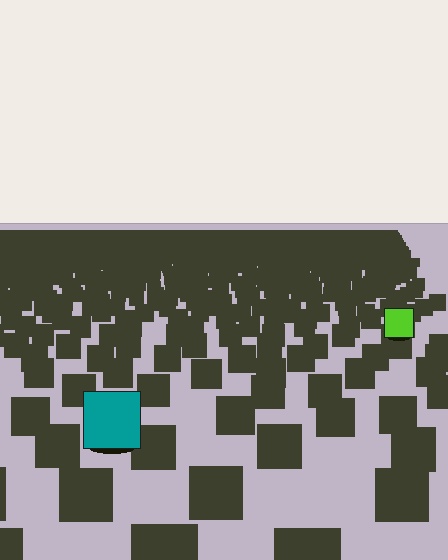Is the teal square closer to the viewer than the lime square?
Yes. The teal square is closer — you can tell from the texture gradient: the ground texture is coarser near it.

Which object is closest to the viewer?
The teal square is closest. The texture marks near it are larger and more spread out.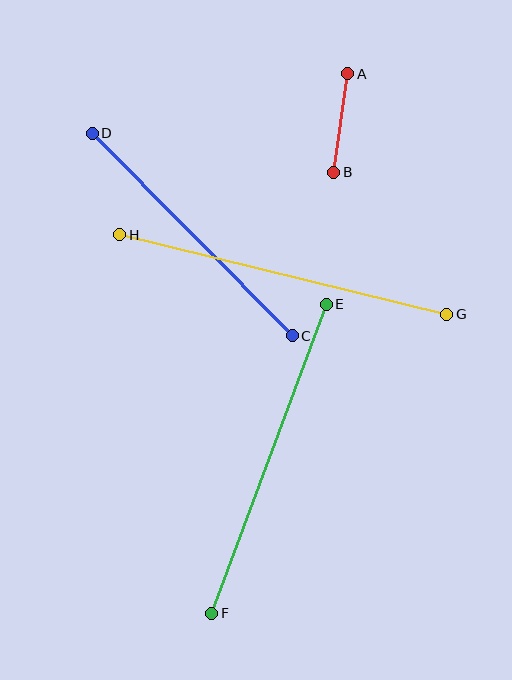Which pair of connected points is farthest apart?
Points G and H are farthest apart.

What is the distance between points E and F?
The distance is approximately 330 pixels.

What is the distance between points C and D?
The distance is approximately 284 pixels.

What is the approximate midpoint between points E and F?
The midpoint is at approximately (269, 459) pixels.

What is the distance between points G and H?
The distance is approximately 337 pixels.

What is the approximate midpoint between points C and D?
The midpoint is at approximately (192, 235) pixels.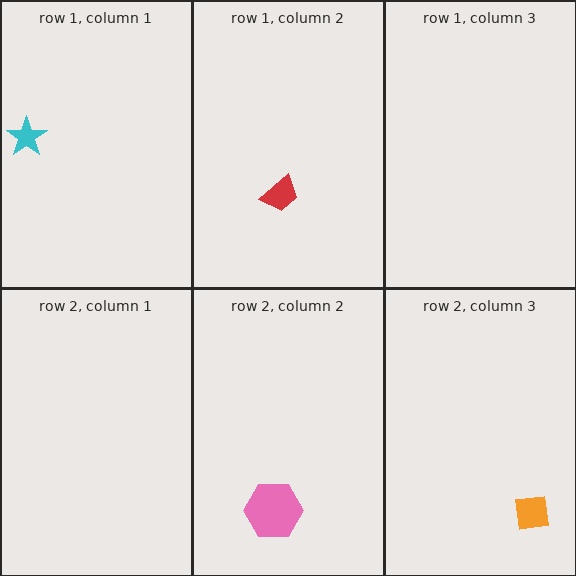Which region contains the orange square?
The row 2, column 3 region.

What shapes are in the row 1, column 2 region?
The red trapezoid.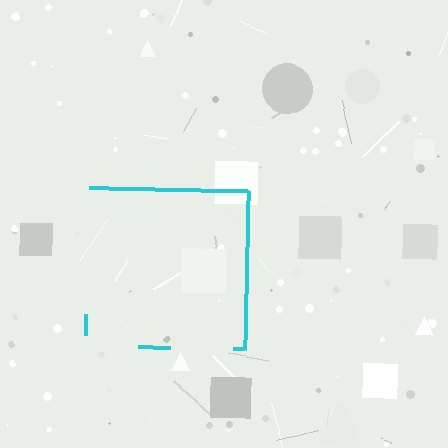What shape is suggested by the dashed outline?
The dashed outline suggests a square.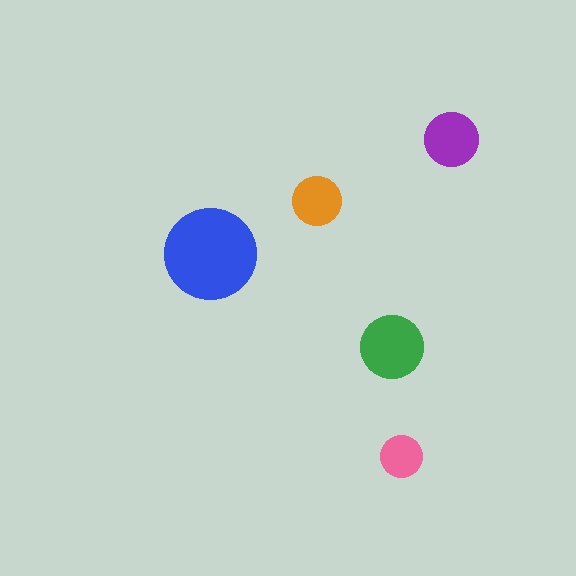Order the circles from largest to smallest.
the blue one, the green one, the purple one, the orange one, the pink one.